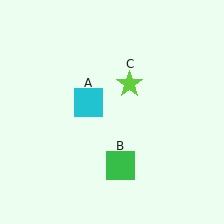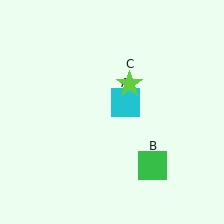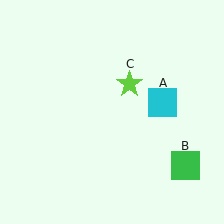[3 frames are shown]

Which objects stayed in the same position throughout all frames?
Lime star (object C) remained stationary.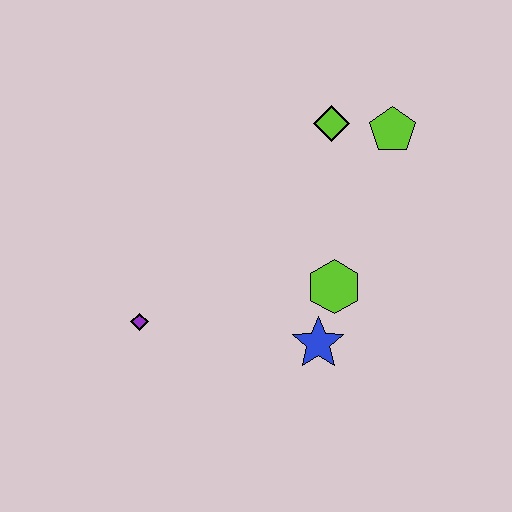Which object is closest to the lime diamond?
The lime pentagon is closest to the lime diamond.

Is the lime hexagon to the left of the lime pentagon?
Yes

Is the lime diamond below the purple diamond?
No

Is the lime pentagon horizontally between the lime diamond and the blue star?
No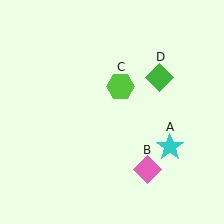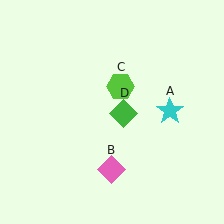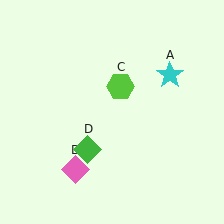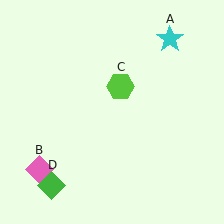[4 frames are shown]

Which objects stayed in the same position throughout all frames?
Lime hexagon (object C) remained stationary.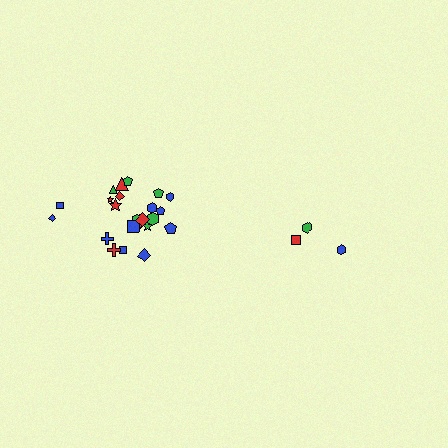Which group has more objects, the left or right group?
The left group.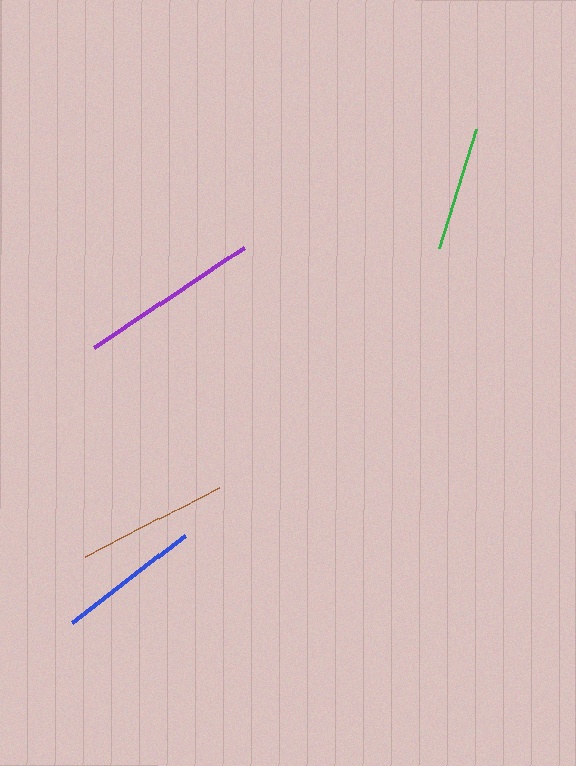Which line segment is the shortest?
The green line is the shortest at approximately 125 pixels.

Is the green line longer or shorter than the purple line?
The purple line is longer than the green line.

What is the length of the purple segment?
The purple segment is approximately 180 pixels long.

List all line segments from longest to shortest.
From longest to shortest: purple, brown, blue, green.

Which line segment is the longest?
The purple line is the longest at approximately 180 pixels.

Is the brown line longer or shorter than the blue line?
The brown line is longer than the blue line.